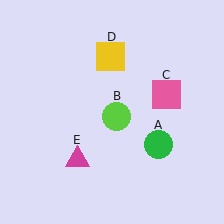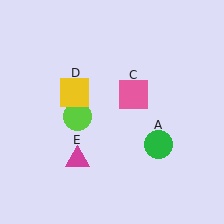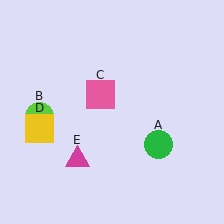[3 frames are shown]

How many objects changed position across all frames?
3 objects changed position: lime circle (object B), pink square (object C), yellow square (object D).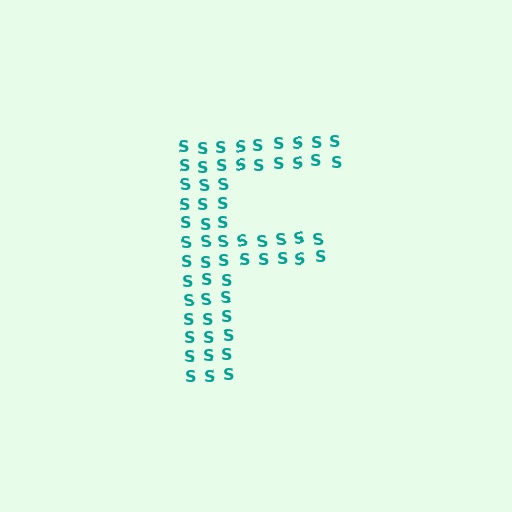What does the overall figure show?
The overall figure shows the letter F.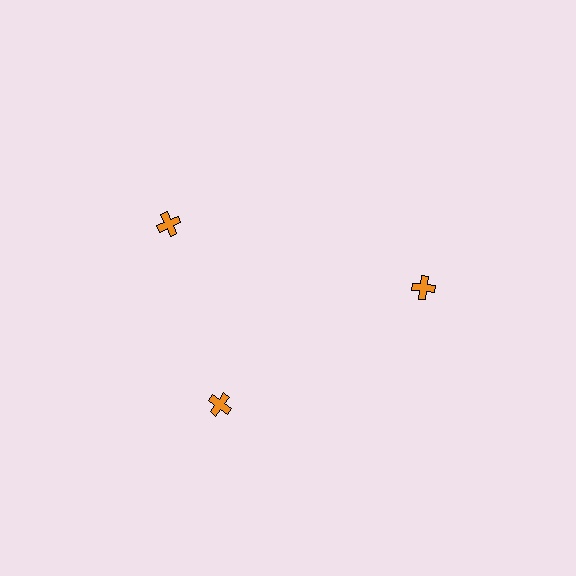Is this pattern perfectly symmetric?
No. The 3 orange crosses are arranged in a ring, but one element near the 11 o'clock position is rotated out of alignment along the ring, breaking the 3-fold rotational symmetry.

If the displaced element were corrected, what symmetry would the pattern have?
It would have 3-fold rotational symmetry — the pattern would map onto itself every 120 degrees.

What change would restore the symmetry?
The symmetry would be restored by rotating it back into even spacing with its neighbors so that all 3 crosses sit at equal angles and equal distance from the center.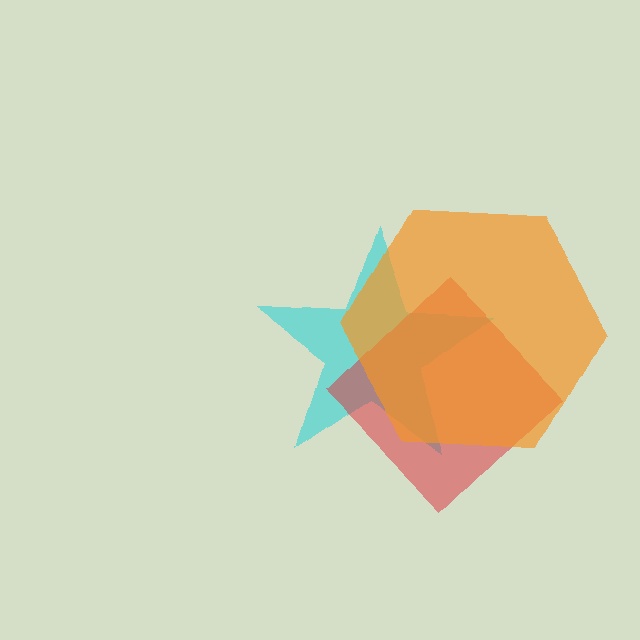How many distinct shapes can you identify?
There are 3 distinct shapes: a cyan star, a red diamond, an orange hexagon.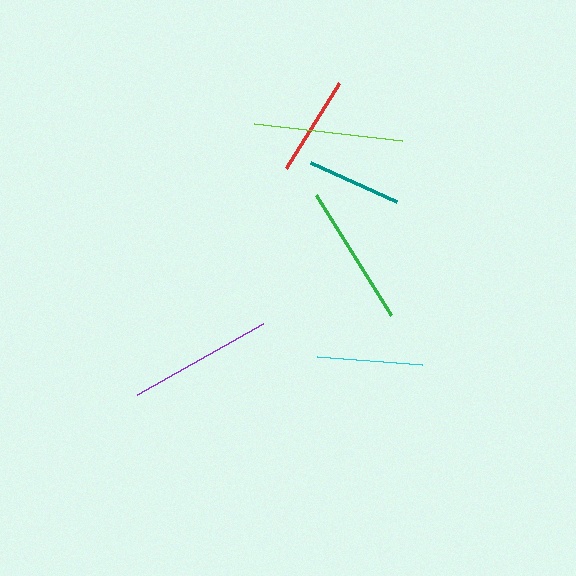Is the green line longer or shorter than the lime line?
The lime line is longer than the green line.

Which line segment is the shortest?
The teal line is the shortest at approximately 95 pixels.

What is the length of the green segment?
The green segment is approximately 142 pixels long.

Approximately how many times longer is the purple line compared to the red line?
The purple line is approximately 1.4 times the length of the red line.